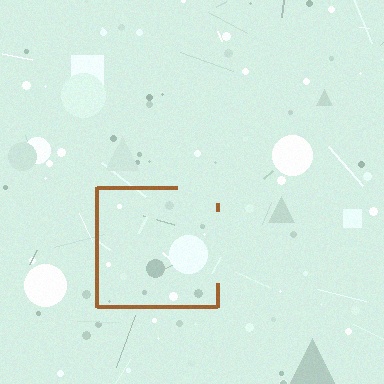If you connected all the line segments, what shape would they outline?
They would outline a square.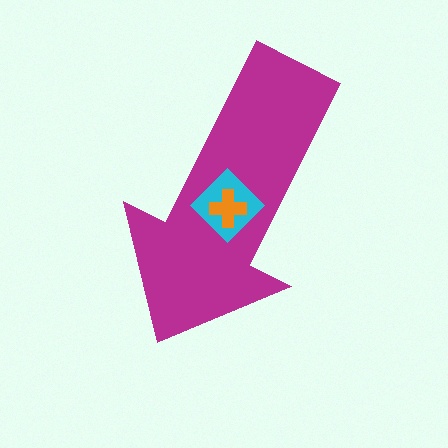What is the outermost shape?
The magenta arrow.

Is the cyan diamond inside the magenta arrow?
Yes.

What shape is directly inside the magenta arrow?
The cyan diamond.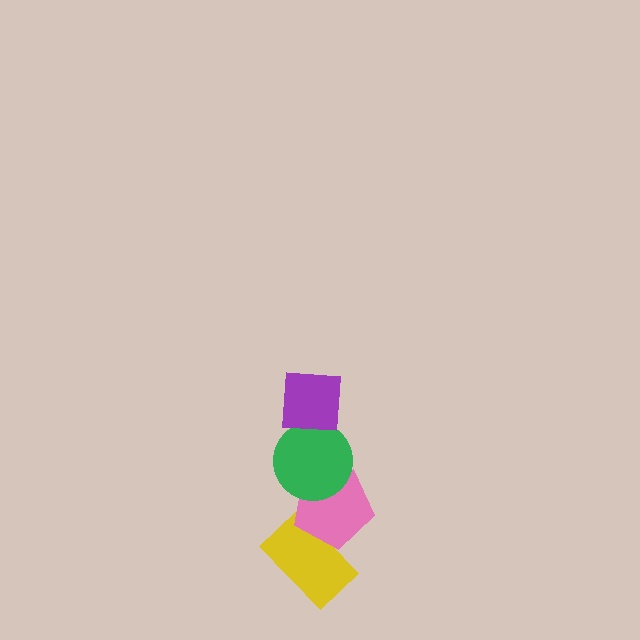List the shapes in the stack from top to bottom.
From top to bottom: the purple square, the green circle, the pink pentagon, the yellow rectangle.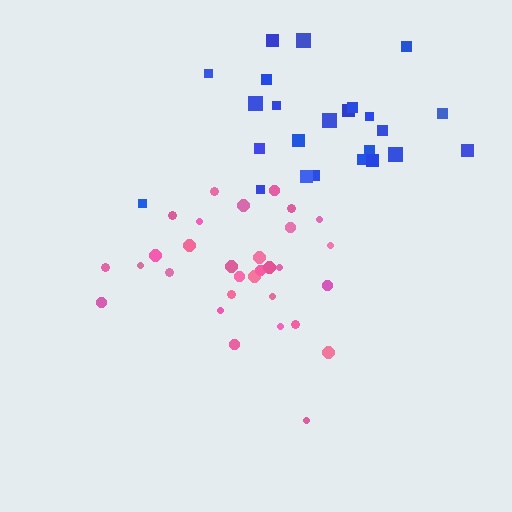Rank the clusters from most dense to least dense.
pink, blue.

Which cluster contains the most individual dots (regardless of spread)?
Pink (31).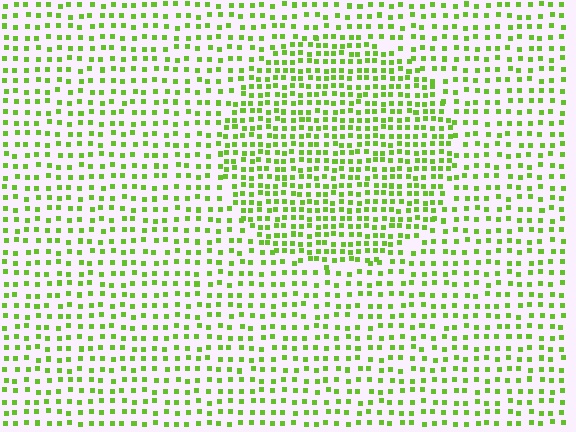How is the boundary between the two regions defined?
The boundary is defined by a change in element density (approximately 1.7x ratio). All elements are the same color, size, and shape.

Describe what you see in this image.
The image contains small lime elements arranged at two different densities. A circle-shaped region is visible where the elements are more densely packed than the surrounding area.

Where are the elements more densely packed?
The elements are more densely packed inside the circle boundary.